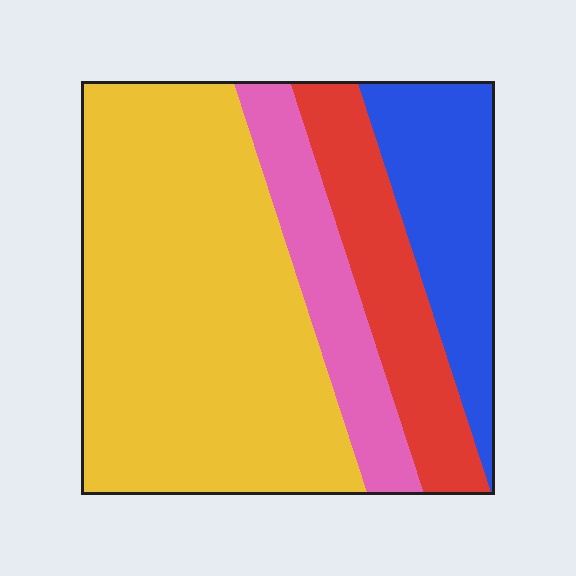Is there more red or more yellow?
Yellow.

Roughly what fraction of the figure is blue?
Blue takes up about one sixth (1/6) of the figure.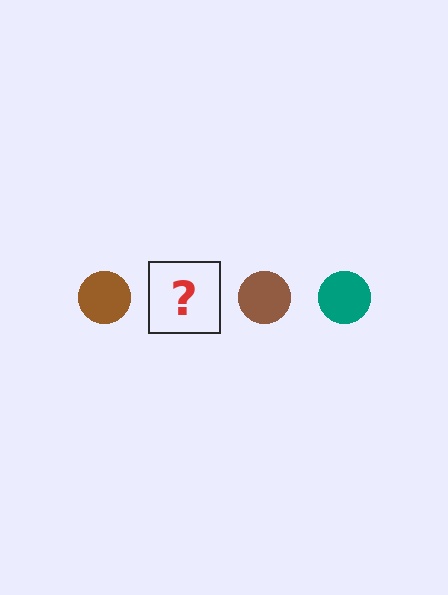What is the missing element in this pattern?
The missing element is a teal circle.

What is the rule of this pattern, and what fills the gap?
The rule is that the pattern cycles through brown, teal circles. The gap should be filled with a teal circle.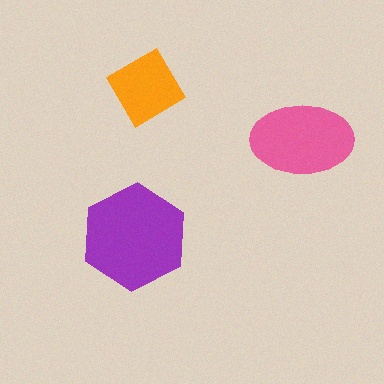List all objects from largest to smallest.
The purple hexagon, the pink ellipse, the orange diamond.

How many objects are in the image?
There are 3 objects in the image.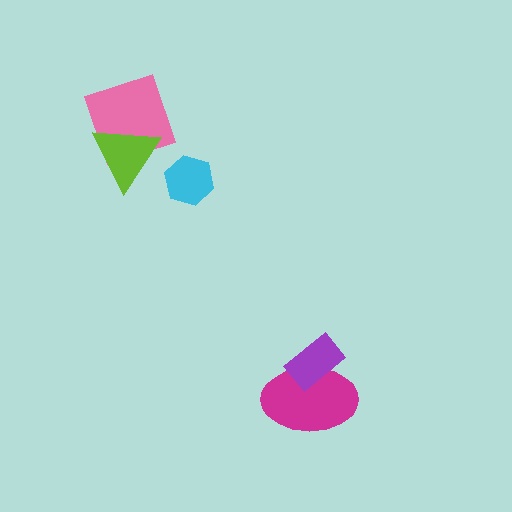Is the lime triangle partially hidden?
No, no other shape covers it.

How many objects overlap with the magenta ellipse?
1 object overlaps with the magenta ellipse.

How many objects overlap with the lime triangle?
1 object overlaps with the lime triangle.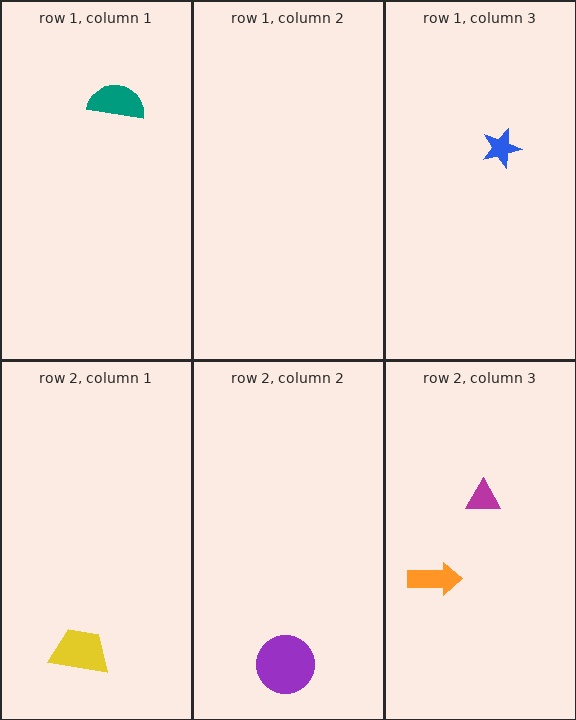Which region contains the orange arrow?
The row 2, column 3 region.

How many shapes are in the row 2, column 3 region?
2.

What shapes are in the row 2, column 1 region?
The yellow trapezoid.